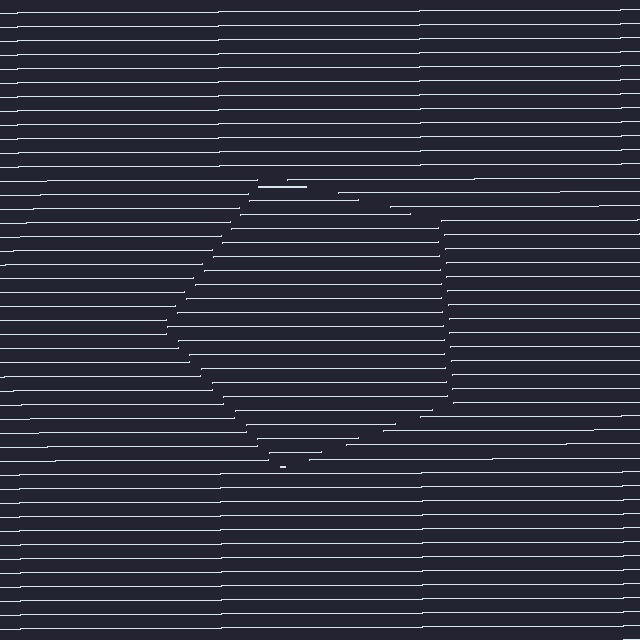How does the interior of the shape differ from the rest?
The interior of the shape contains the same grating, shifted by half a period — the contour is defined by the phase discontinuity where line-ends from the inner and outer gratings abut.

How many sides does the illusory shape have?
5 sides — the line-ends trace a pentagon.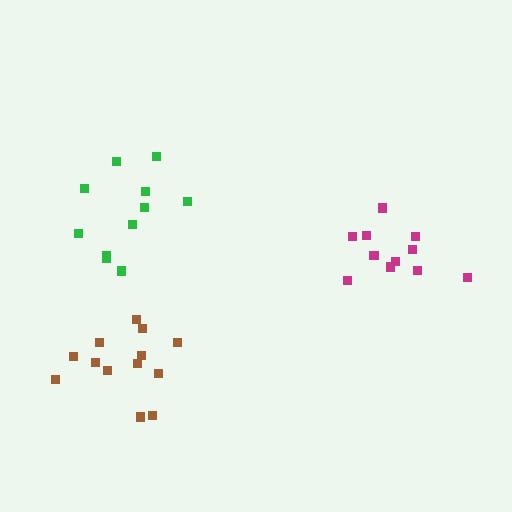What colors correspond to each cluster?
The clusters are colored: magenta, green, brown.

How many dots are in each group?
Group 1: 11 dots, Group 2: 11 dots, Group 3: 13 dots (35 total).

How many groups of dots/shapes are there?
There are 3 groups.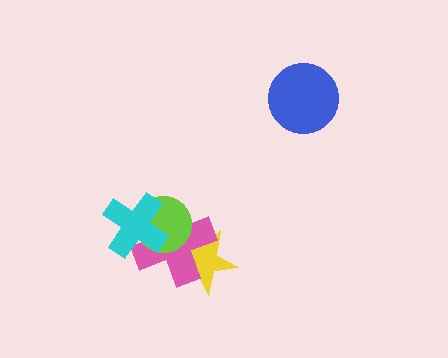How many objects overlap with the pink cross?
3 objects overlap with the pink cross.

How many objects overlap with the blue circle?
0 objects overlap with the blue circle.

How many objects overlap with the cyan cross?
2 objects overlap with the cyan cross.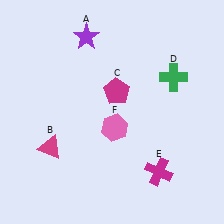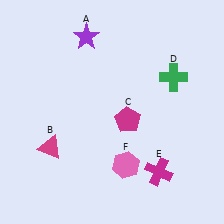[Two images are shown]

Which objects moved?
The objects that moved are: the magenta pentagon (C), the pink hexagon (F).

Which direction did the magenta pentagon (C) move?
The magenta pentagon (C) moved down.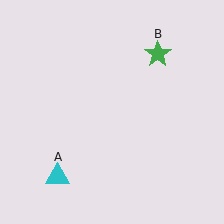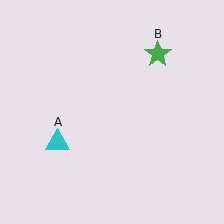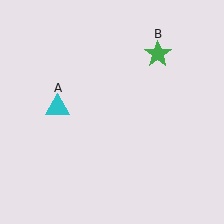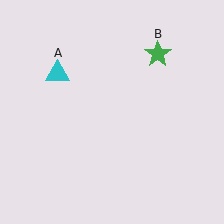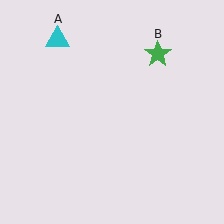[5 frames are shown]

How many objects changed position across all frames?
1 object changed position: cyan triangle (object A).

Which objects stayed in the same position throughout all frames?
Green star (object B) remained stationary.